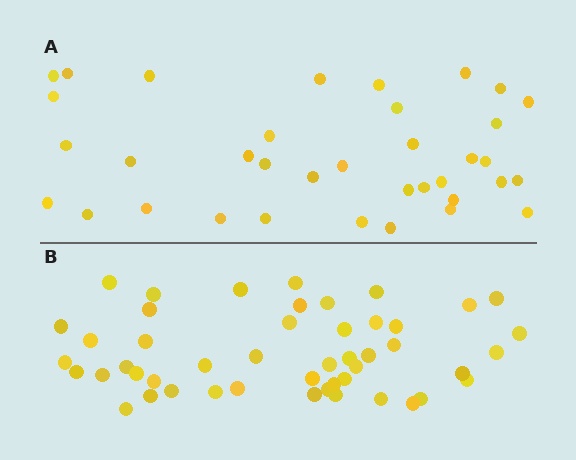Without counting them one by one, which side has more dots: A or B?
Region B (the bottom region) has more dots.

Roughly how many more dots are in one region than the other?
Region B has roughly 12 or so more dots than region A.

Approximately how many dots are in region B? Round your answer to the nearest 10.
About 50 dots. (The exact count is 48, which rounds to 50.)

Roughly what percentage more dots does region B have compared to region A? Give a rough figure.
About 35% more.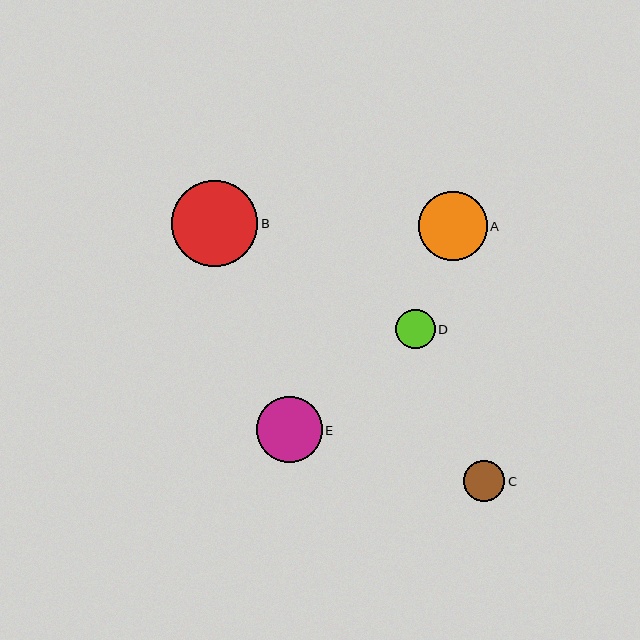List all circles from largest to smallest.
From largest to smallest: B, A, E, C, D.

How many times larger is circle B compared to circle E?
Circle B is approximately 1.3 times the size of circle E.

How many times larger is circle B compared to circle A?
Circle B is approximately 1.3 times the size of circle A.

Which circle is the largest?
Circle B is the largest with a size of approximately 86 pixels.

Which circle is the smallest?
Circle D is the smallest with a size of approximately 40 pixels.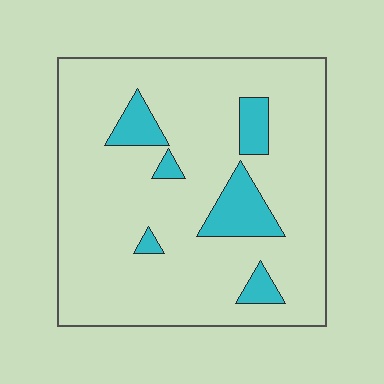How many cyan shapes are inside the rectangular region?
6.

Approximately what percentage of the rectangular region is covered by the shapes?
Approximately 15%.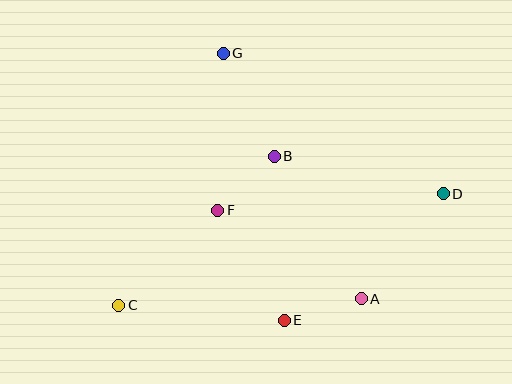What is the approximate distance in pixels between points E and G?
The distance between E and G is approximately 274 pixels.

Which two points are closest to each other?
Points B and F are closest to each other.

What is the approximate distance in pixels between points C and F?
The distance between C and F is approximately 137 pixels.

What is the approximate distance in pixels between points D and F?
The distance between D and F is approximately 226 pixels.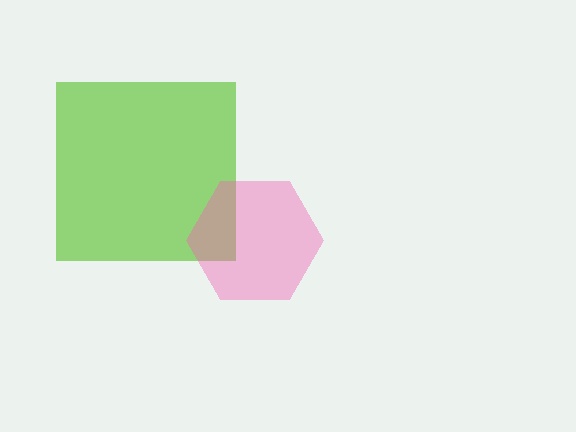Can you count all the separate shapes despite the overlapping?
Yes, there are 2 separate shapes.